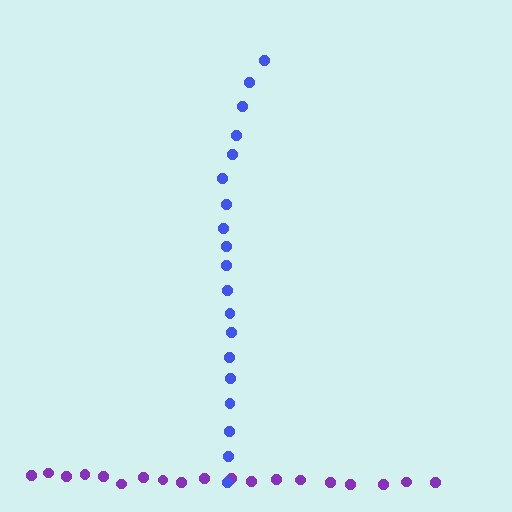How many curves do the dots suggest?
There are 2 distinct paths.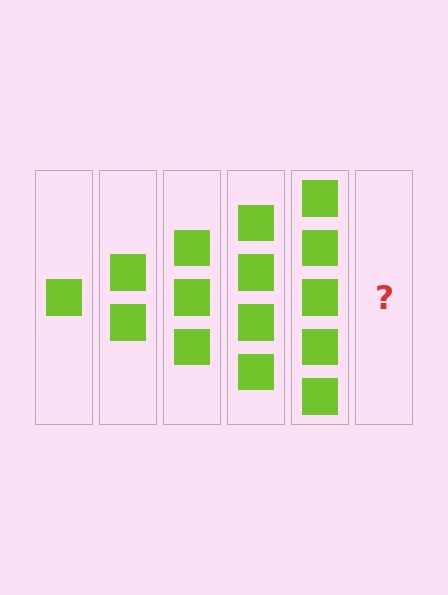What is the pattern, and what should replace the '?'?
The pattern is that each step adds one more square. The '?' should be 6 squares.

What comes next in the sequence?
The next element should be 6 squares.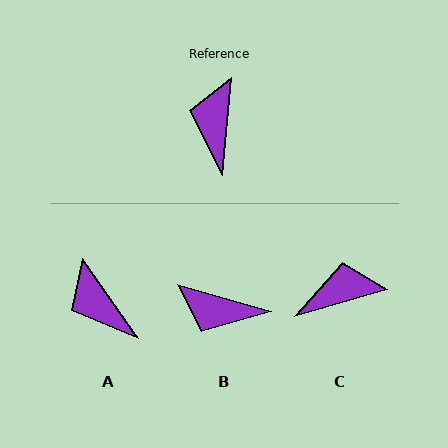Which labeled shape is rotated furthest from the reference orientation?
B, about 79 degrees away.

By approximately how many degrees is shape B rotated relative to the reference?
Approximately 79 degrees counter-clockwise.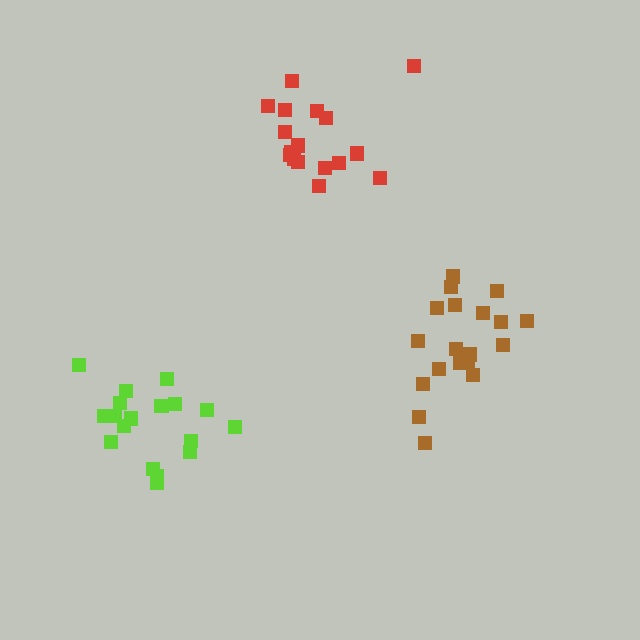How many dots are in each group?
Group 1: 18 dots, Group 2: 20 dots, Group 3: 17 dots (55 total).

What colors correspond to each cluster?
The clusters are colored: lime, brown, red.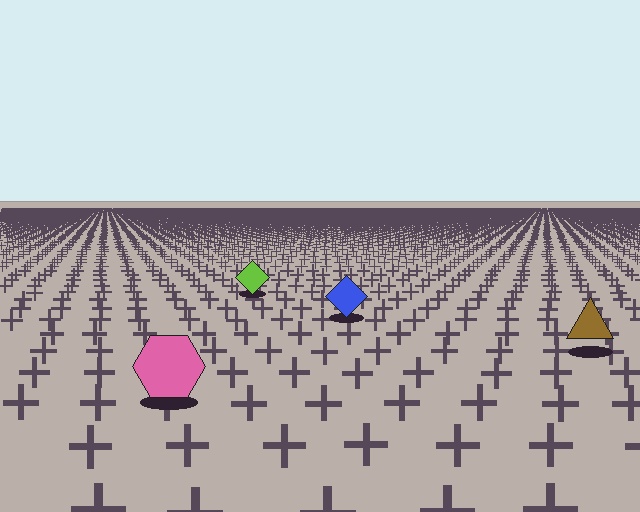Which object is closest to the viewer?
The pink hexagon is closest. The texture marks near it are larger and more spread out.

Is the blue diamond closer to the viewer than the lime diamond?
Yes. The blue diamond is closer — you can tell from the texture gradient: the ground texture is coarser near it.